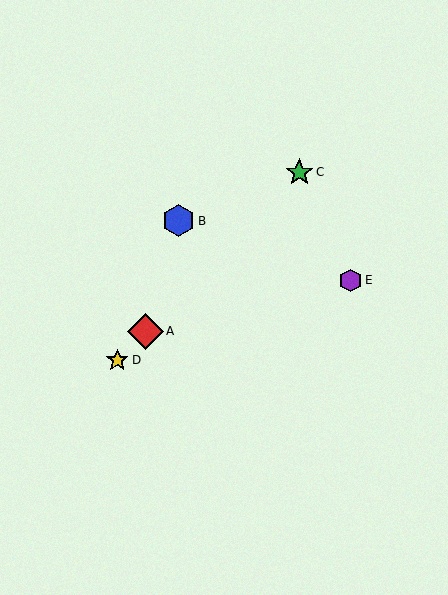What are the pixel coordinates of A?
Object A is at (145, 331).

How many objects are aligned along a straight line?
3 objects (A, C, D) are aligned along a straight line.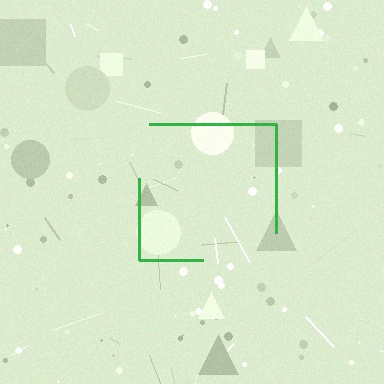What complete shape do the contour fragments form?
The contour fragments form a square.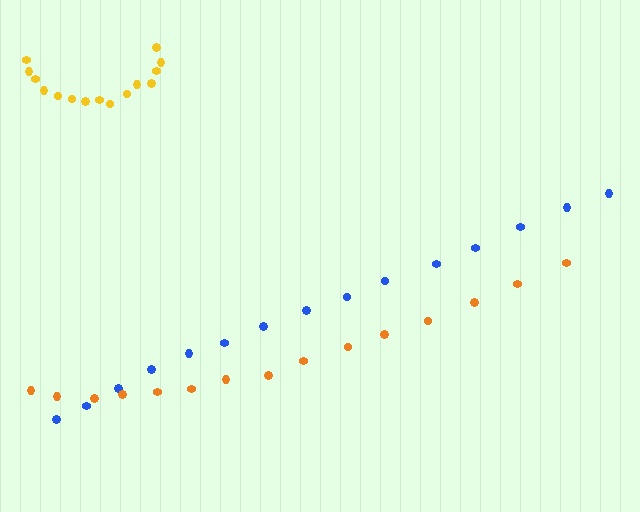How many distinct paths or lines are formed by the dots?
There are 3 distinct paths.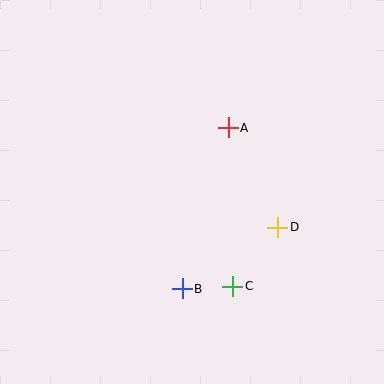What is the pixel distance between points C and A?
The distance between C and A is 158 pixels.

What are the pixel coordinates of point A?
Point A is at (228, 128).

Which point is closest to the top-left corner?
Point A is closest to the top-left corner.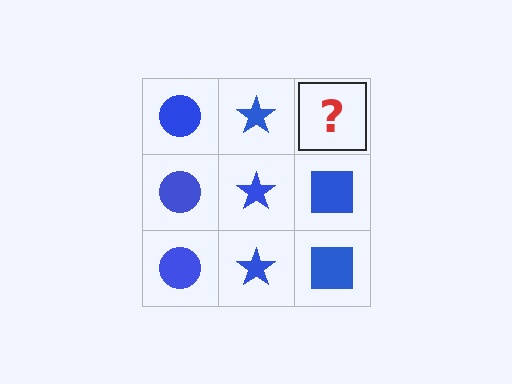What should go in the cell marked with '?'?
The missing cell should contain a blue square.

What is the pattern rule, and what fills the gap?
The rule is that each column has a consistent shape. The gap should be filled with a blue square.